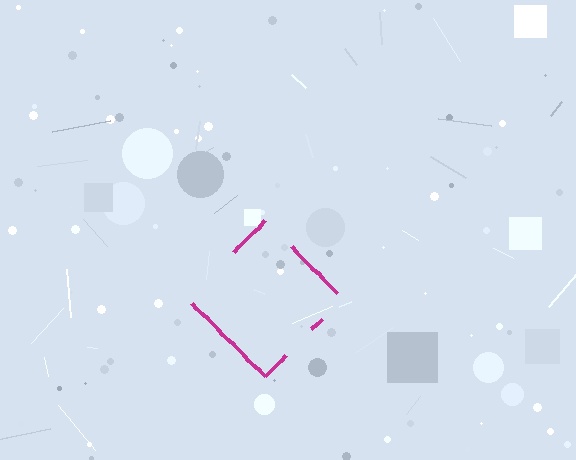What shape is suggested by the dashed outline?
The dashed outline suggests a diamond.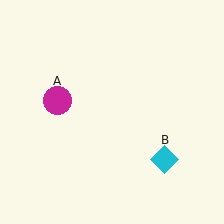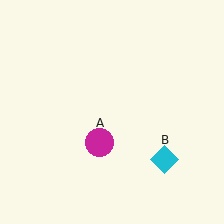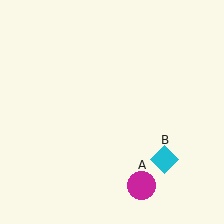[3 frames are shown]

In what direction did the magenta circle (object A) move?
The magenta circle (object A) moved down and to the right.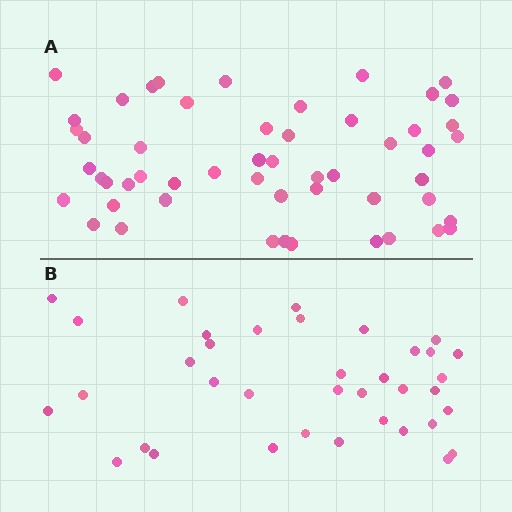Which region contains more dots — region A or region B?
Region A (the top region) has more dots.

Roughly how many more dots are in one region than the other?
Region A has approximately 15 more dots than region B.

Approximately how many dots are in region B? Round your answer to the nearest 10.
About 40 dots. (The exact count is 37, which rounds to 40.)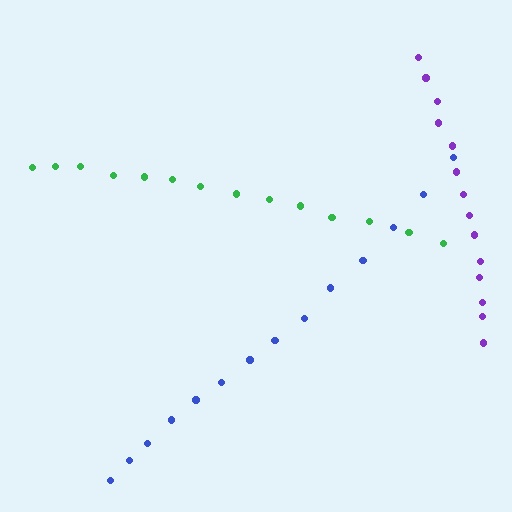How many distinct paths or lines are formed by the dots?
There are 3 distinct paths.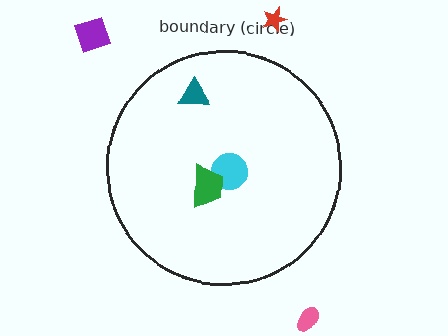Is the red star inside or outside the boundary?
Outside.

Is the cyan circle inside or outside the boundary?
Inside.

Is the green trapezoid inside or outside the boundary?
Inside.